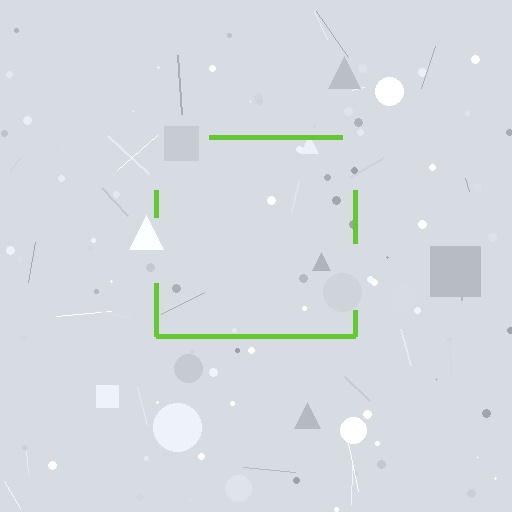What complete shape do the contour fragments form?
The contour fragments form a square.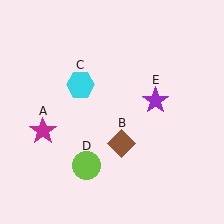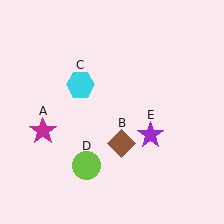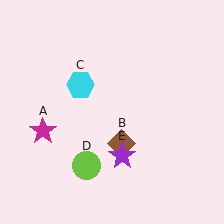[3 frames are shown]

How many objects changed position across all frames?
1 object changed position: purple star (object E).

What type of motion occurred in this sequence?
The purple star (object E) rotated clockwise around the center of the scene.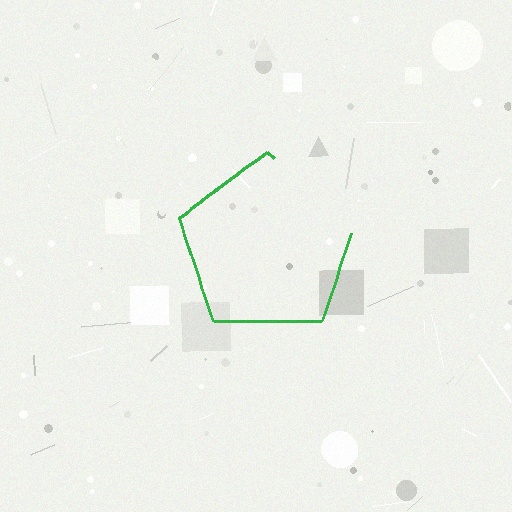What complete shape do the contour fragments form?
The contour fragments form a pentagon.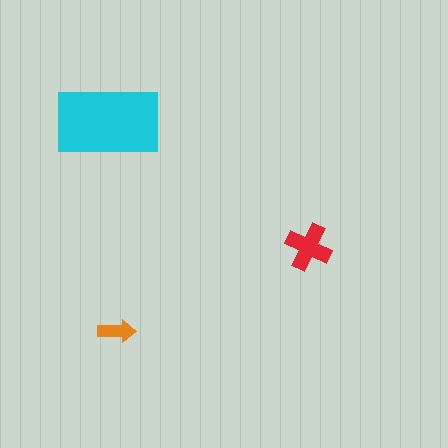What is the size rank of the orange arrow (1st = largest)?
3rd.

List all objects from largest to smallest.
The cyan rectangle, the red cross, the orange arrow.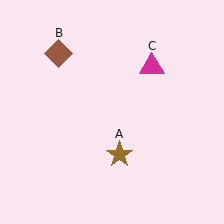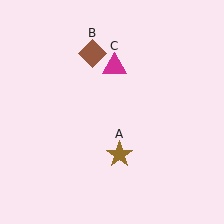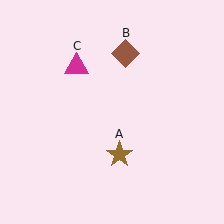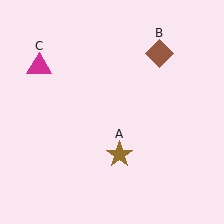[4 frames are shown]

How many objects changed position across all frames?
2 objects changed position: brown diamond (object B), magenta triangle (object C).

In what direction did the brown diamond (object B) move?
The brown diamond (object B) moved right.